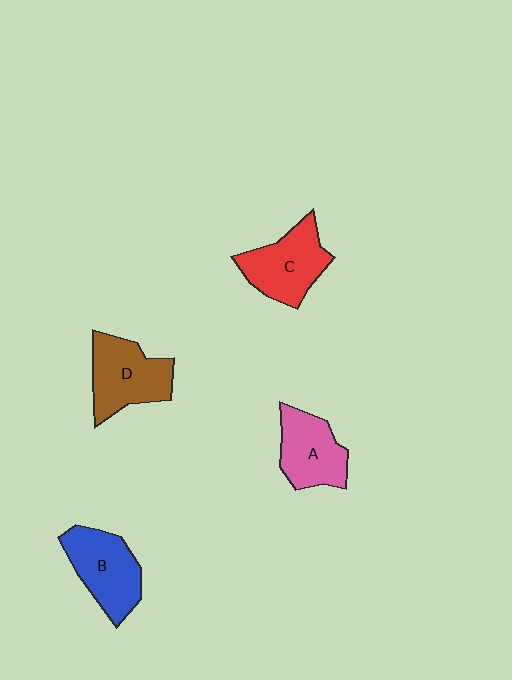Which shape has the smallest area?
Shape A (pink).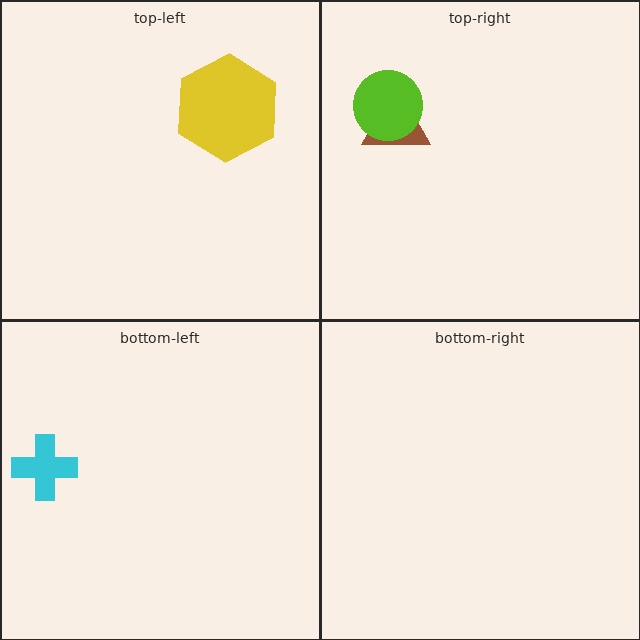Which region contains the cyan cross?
The bottom-left region.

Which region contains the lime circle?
The top-right region.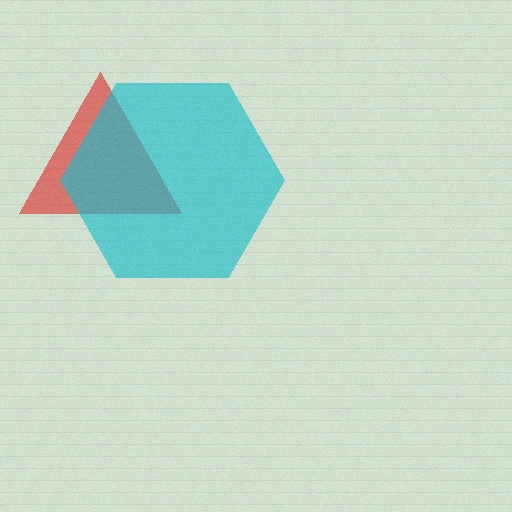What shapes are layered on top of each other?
The layered shapes are: a red triangle, a cyan hexagon.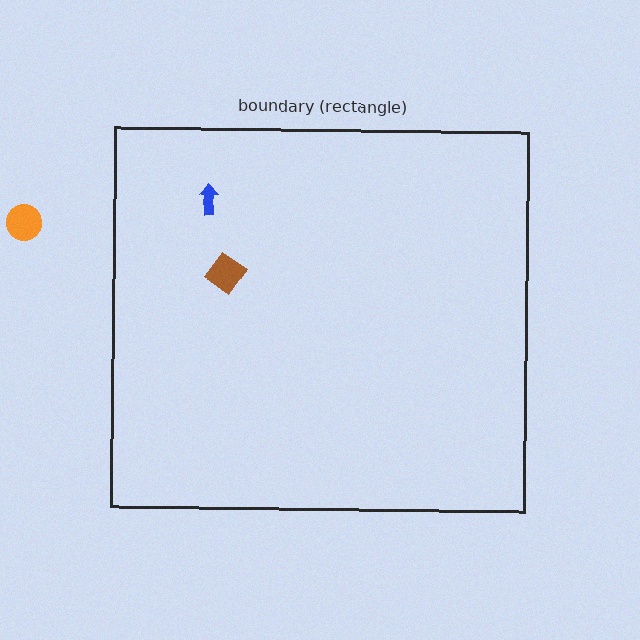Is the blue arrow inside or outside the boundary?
Inside.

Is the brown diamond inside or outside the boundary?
Inside.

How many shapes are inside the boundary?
2 inside, 1 outside.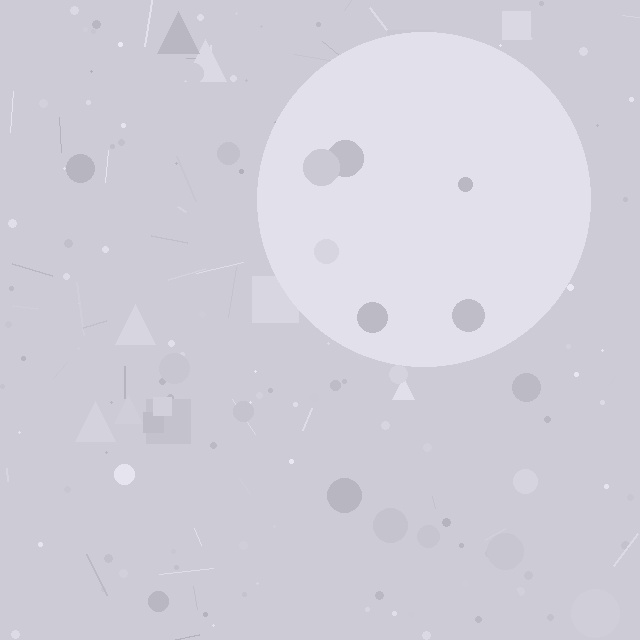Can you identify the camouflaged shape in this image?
The camouflaged shape is a circle.